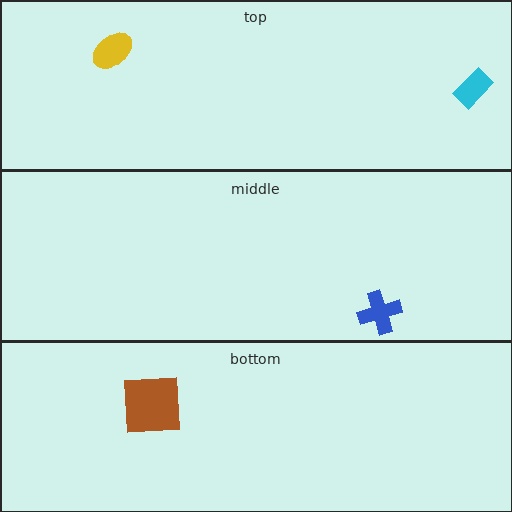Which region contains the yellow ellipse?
The top region.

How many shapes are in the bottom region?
1.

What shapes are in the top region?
The cyan rectangle, the yellow ellipse.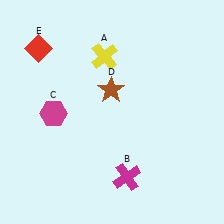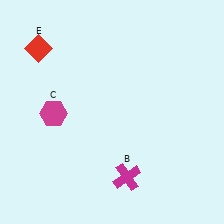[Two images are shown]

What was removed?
The yellow cross (A), the brown star (D) were removed in Image 2.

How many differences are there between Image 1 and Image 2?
There are 2 differences between the two images.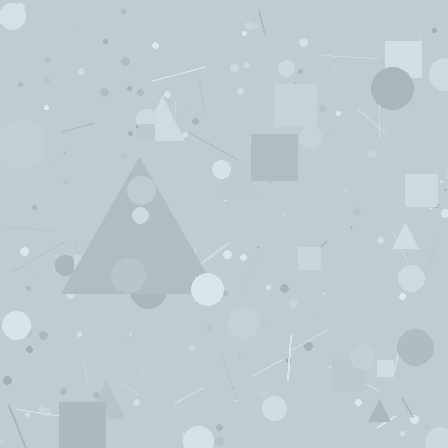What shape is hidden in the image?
A triangle is hidden in the image.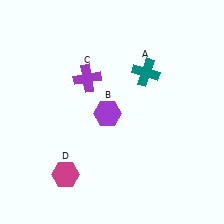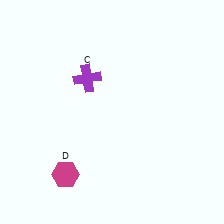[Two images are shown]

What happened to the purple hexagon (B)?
The purple hexagon (B) was removed in Image 2. It was in the bottom-left area of Image 1.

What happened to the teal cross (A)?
The teal cross (A) was removed in Image 2. It was in the top-right area of Image 1.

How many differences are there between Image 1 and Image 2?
There are 2 differences between the two images.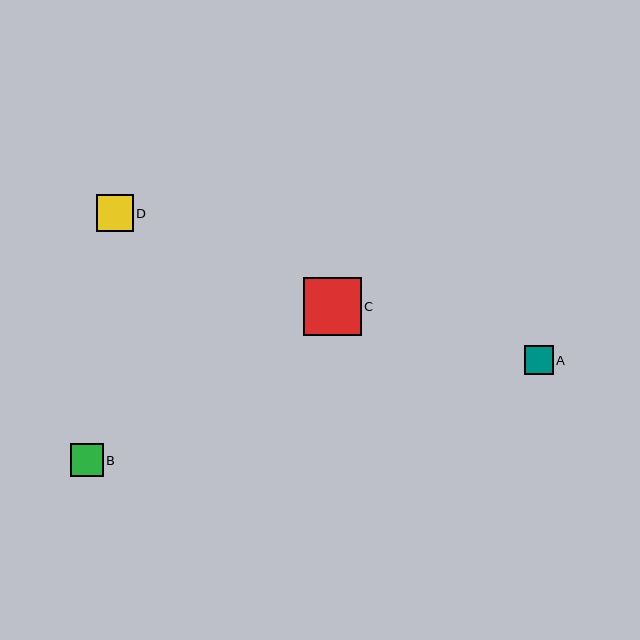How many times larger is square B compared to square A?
Square B is approximately 1.1 times the size of square A.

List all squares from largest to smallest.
From largest to smallest: C, D, B, A.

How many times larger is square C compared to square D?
Square C is approximately 1.6 times the size of square D.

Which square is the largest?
Square C is the largest with a size of approximately 58 pixels.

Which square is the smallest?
Square A is the smallest with a size of approximately 29 pixels.